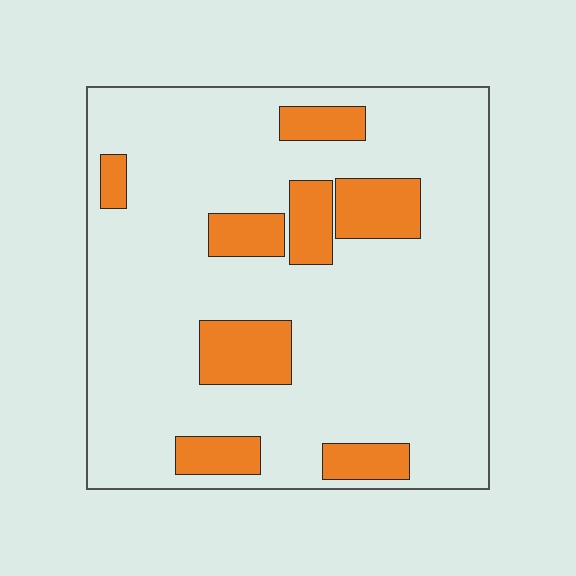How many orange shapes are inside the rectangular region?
8.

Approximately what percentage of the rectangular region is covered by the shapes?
Approximately 20%.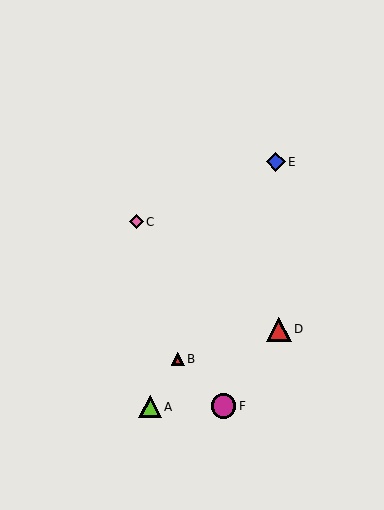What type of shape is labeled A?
Shape A is a lime triangle.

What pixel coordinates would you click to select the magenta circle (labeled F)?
Click at (223, 406) to select the magenta circle F.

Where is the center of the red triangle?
The center of the red triangle is at (279, 329).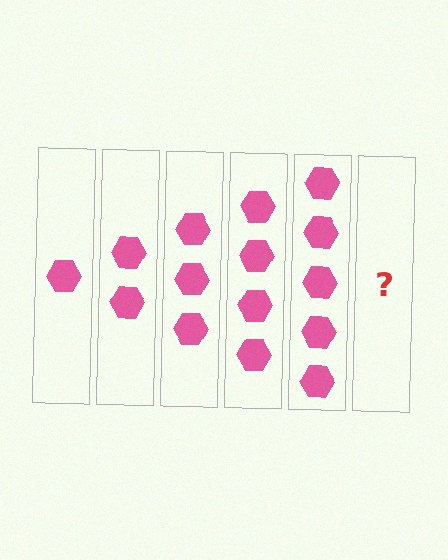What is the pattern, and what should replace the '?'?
The pattern is that each step adds one more hexagon. The '?' should be 6 hexagons.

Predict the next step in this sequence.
The next step is 6 hexagons.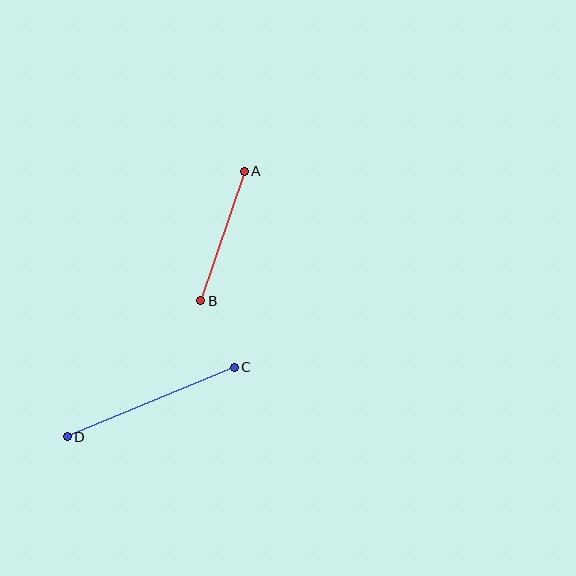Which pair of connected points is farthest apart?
Points C and D are farthest apart.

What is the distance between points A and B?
The distance is approximately 136 pixels.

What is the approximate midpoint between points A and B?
The midpoint is at approximately (223, 236) pixels.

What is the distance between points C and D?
The distance is approximately 181 pixels.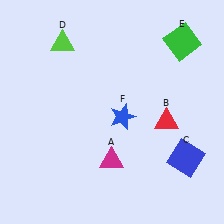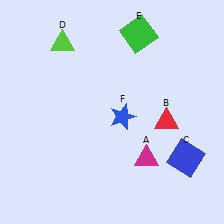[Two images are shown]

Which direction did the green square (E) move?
The green square (E) moved left.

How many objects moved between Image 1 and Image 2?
2 objects moved between the two images.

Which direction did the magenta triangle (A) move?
The magenta triangle (A) moved right.